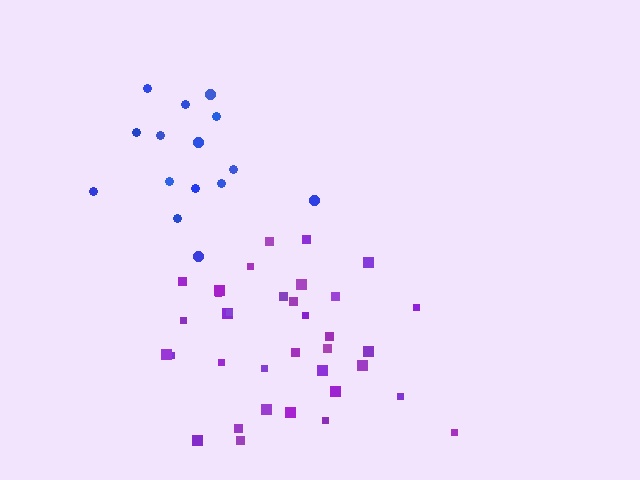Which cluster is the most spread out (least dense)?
Blue.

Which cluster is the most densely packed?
Purple.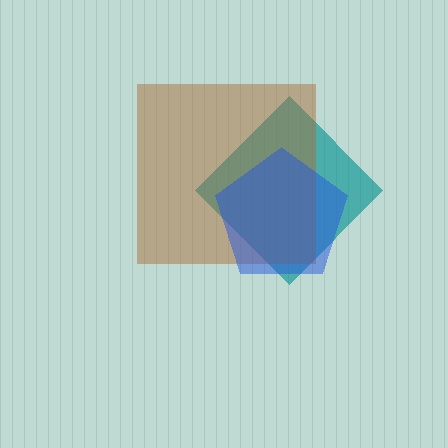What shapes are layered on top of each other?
The layered shapes are: a teal diamond, a brown square, a blue pentagon.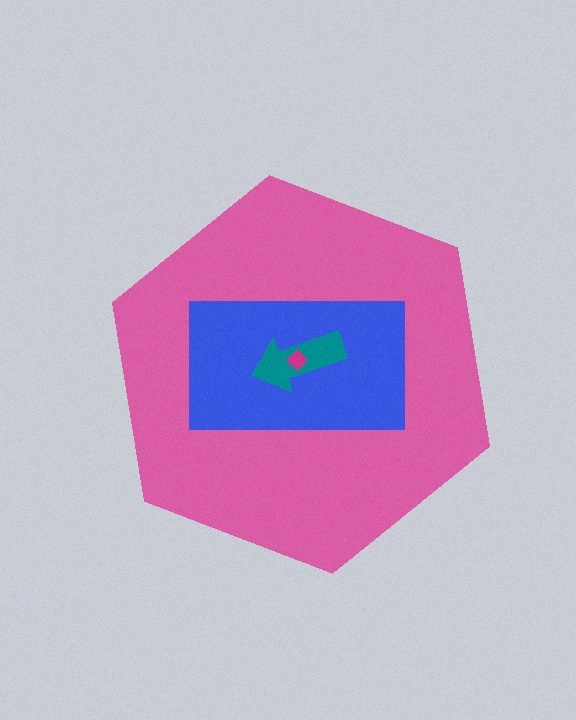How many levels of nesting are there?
4.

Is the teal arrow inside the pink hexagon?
Yes.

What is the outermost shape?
The pink hexagon.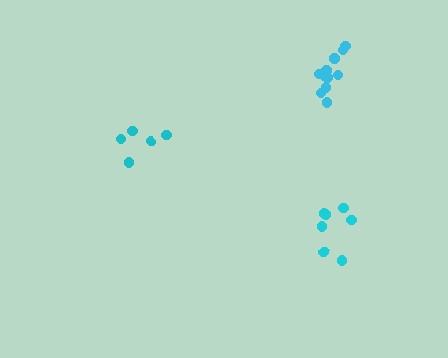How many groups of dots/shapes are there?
There are 3 groups.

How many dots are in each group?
Group 1: 5 dots, Group 2: 7 dots, Group 3: 11 dots (23 total).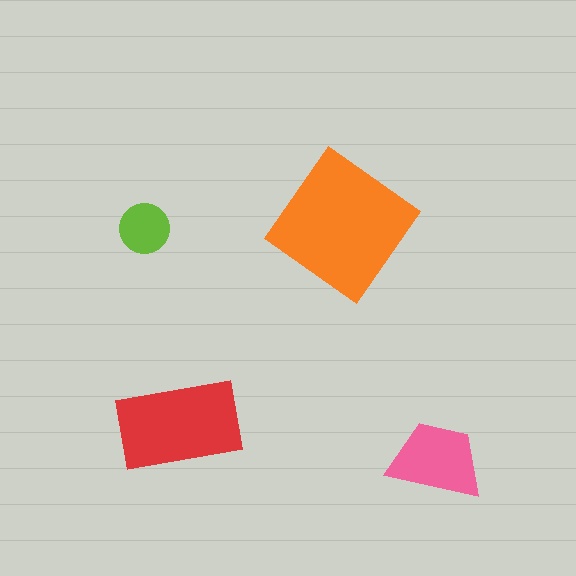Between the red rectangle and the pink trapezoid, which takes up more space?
The red rectangle.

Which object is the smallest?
The lime circle.